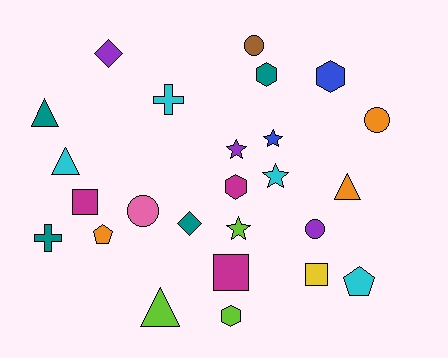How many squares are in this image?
There are 3 squares.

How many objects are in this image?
There are 25 objects.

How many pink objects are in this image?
There is 1 pink object.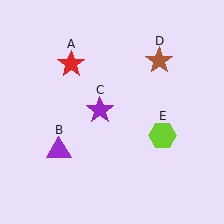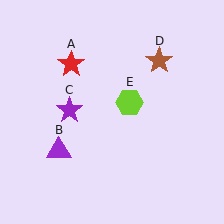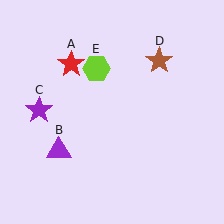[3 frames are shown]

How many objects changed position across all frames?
2 objects changed position: purple star (object C), lime hexagon (object E).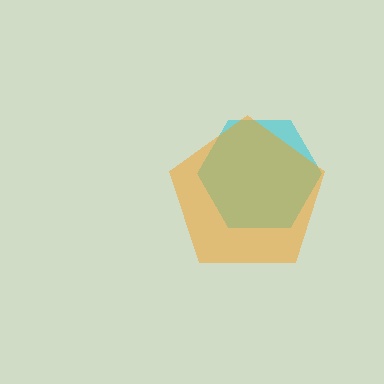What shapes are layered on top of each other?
The layered shapes are: a cyan hexagon, an orange pentagon.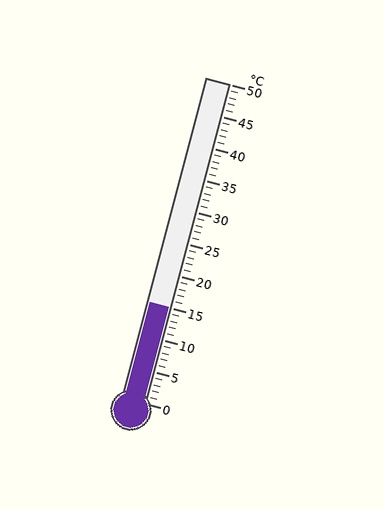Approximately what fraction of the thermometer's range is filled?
The thermometer is filled to approximately 30% of its range.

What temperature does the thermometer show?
The thermometer shows approximately 15°C.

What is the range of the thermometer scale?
The thermometer scale ranges from 0°C to 50°C.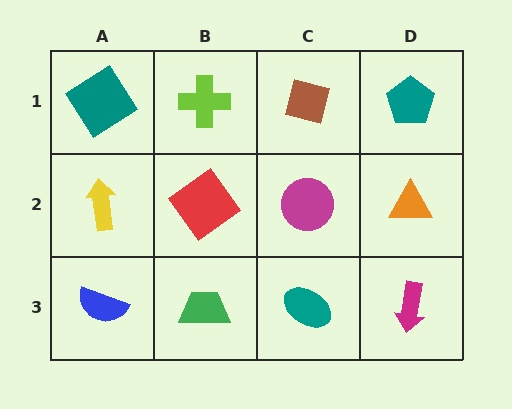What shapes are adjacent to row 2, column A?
A teal diamond (row 1, column A), a blue semicircle (row 3, column A), a red diamond (row 2, column B).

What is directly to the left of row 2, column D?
A magenta circle.